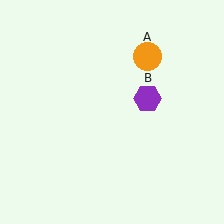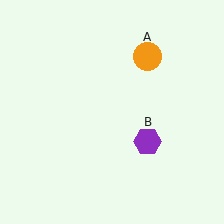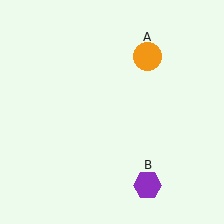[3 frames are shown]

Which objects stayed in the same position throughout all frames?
Orange circle (object A) remained stationary.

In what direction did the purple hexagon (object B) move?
The purple hexagon (object B) moved down.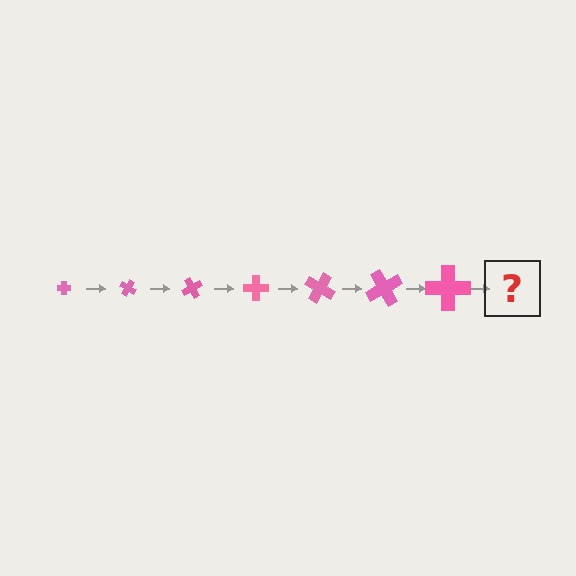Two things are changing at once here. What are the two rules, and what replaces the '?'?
The two rules are that the cross grows larger each step and it rotates 30 degrees each step. The '?' should be a cross, larger than the previous one and rotated 210 degrees from the start.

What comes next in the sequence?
The next element should be a cross, larger than the previous one and rotated 210 degrees from the start.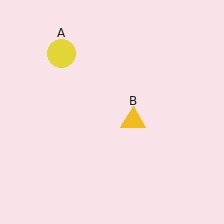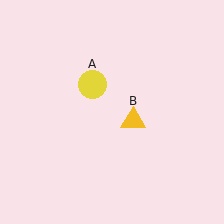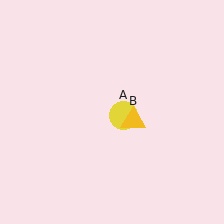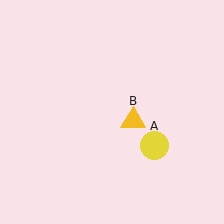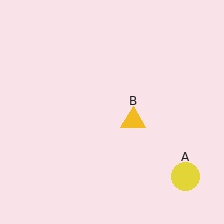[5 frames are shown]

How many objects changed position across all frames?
1 object changed position: yellow circle (object A).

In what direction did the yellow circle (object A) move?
The yellow circle (object A) moved down and to the right.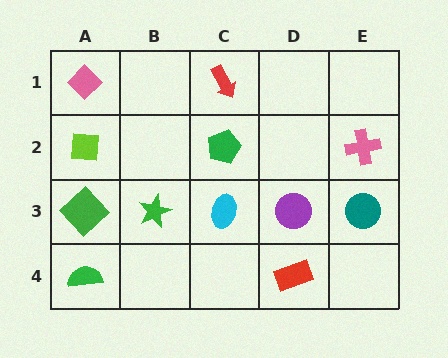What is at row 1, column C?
A red arrow.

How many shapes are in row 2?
3 shapes.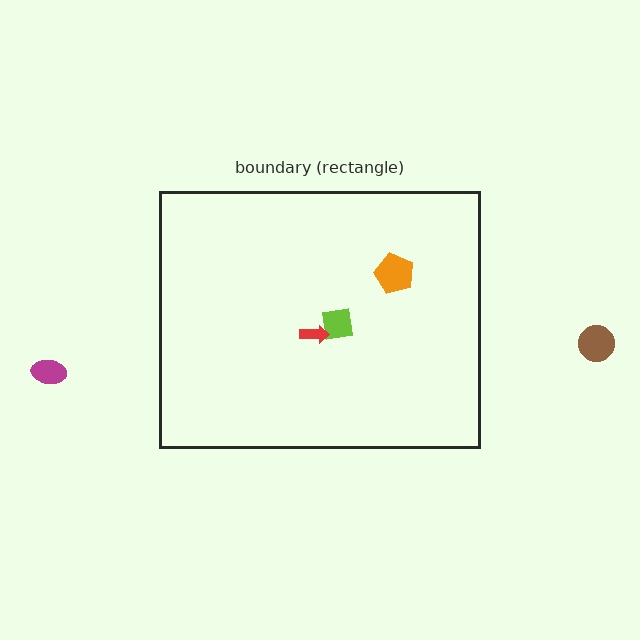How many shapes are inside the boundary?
3 inside, 2 outside.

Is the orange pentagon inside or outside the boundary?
Inside.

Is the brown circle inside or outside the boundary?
Outside.